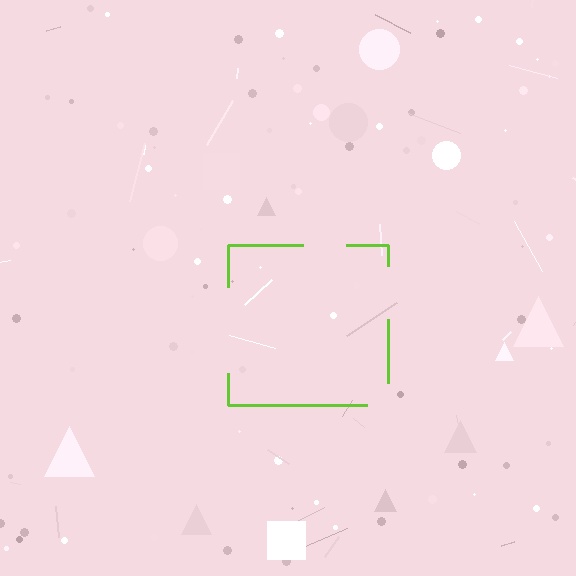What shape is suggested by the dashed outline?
The dashed outline suggests a square.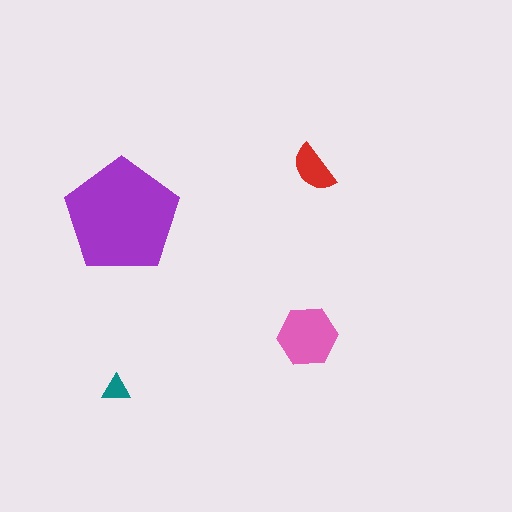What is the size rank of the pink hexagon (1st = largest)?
2nd.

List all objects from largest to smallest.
The purple pentagon, the pink hexagon, the red semicircle, the teal triangle.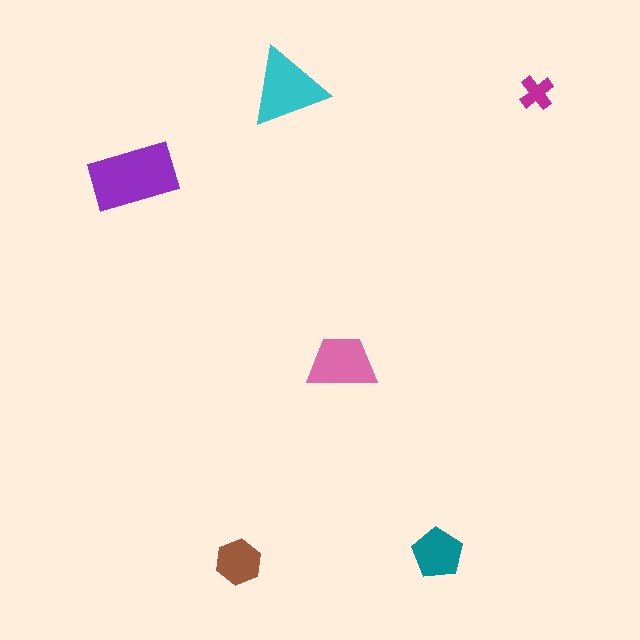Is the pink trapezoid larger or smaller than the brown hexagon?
Larger.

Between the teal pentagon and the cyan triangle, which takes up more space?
The cyan triangle.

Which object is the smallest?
The magenta cross.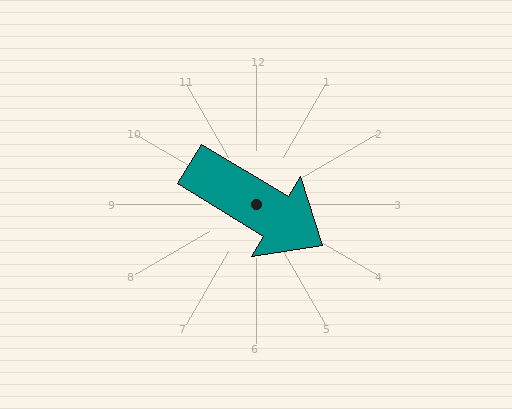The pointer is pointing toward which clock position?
Roughly 4 o'clock.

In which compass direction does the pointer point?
Southeast.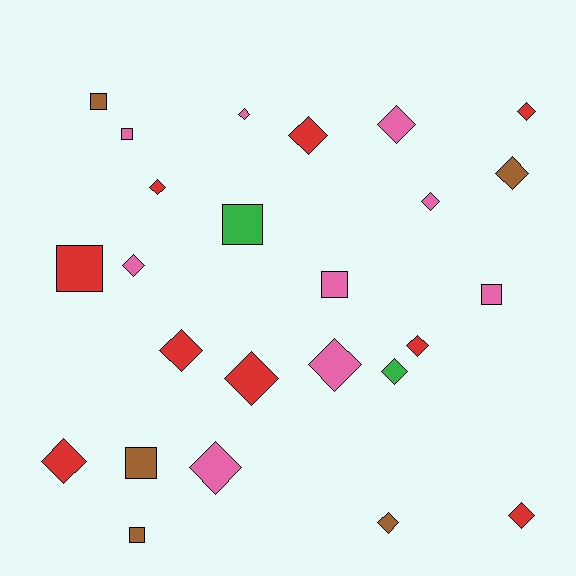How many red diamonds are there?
There are 8 red diamonds.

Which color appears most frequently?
Red, with 9 objects.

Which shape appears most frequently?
Diamond, with 17 objects.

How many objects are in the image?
There are 25 objects.